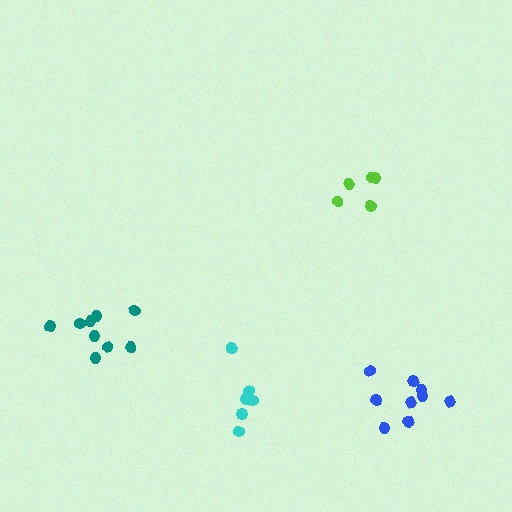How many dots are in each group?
Group 1: 9 dots, Group 2: 6 dots, Group 3: 5 dots, Group 4: 9 dots (29 total).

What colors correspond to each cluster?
The clusters are colored: teal, cyan, lime, blue.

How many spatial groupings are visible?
There are 4 spatial groupings.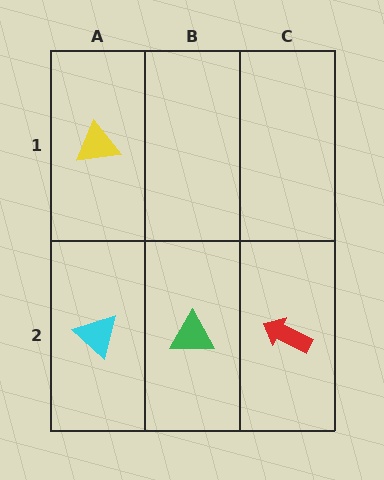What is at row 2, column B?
A green triangle.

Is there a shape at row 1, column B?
No, that cell is empty.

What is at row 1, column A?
A yellow triangle.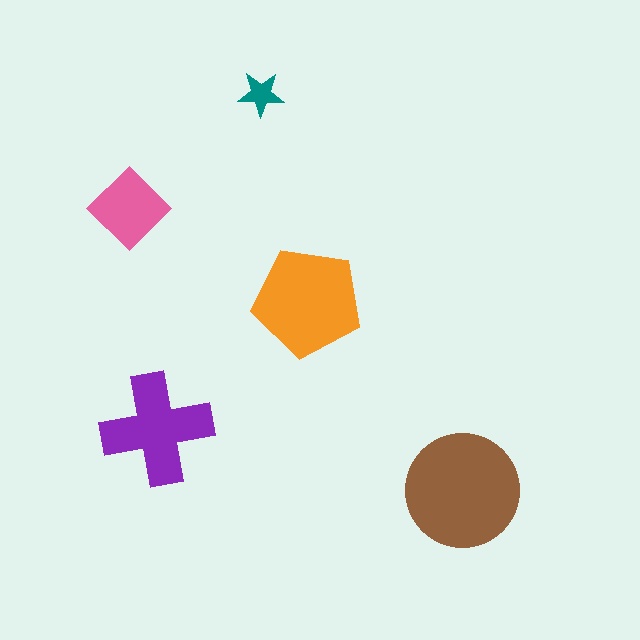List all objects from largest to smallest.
The brown circle, the orange pentagon, the purple cross, the pink diamond, the teal star.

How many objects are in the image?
There are 5 objects in the image.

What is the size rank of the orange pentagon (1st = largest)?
2nd.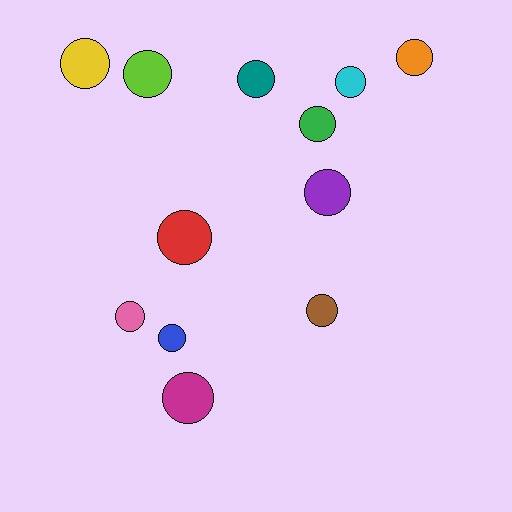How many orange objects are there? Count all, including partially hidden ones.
There is 1 orange object.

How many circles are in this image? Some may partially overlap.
There are 12 circles.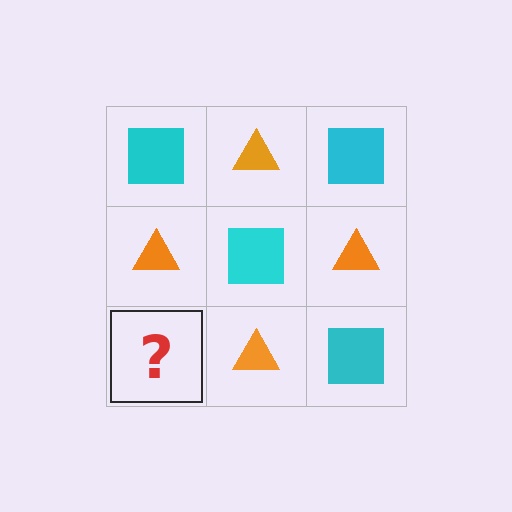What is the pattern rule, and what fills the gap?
The rule is that it alternates cyan square and orange triangle in a checkerboard pattern. The gap should be filled with a cyan square.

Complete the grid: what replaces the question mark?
The question mark should be replaced with a cyan square.